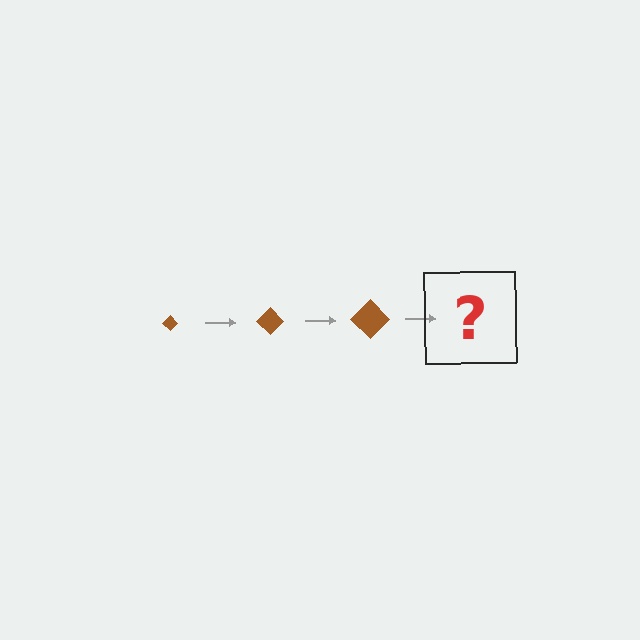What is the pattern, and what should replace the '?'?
The pattern is that the diamond gets progressively larger each step. The '?' should be a brown diamond, larger than the previous one.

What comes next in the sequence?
The next element should be a brown diamond, larger than the previous one.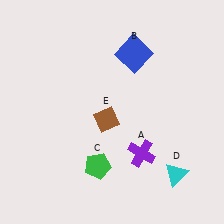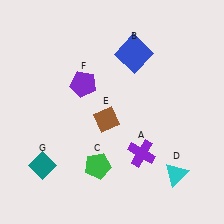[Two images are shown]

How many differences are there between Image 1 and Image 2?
There are 2 differences between the two images.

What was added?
A purple pentagon (F), a teal diamond (G) were added in Image 2.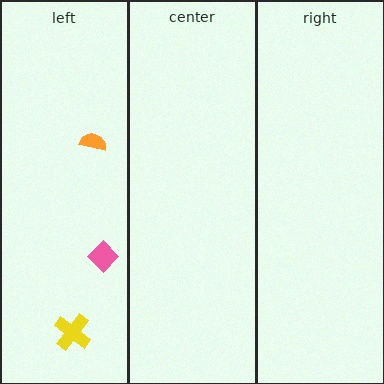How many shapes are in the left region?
3.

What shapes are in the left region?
The orange semicircle, the pink diamond, the yellow cross.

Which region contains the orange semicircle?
The left region.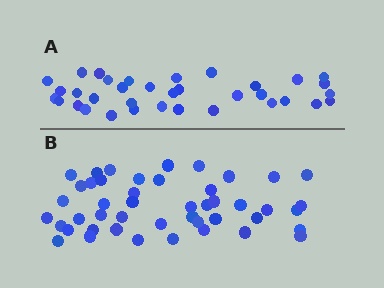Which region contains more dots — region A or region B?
Region B (the bottom region) has more dots.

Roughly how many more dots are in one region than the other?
Region B has roughly 12 or so more dots than region A.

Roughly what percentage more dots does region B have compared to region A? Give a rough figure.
About 30% more.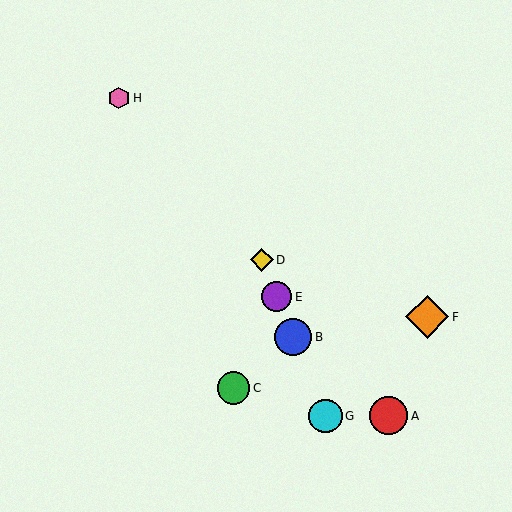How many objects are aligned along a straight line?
4 objects (B, D, E, G) are aligned along a straight line.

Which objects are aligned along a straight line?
Objects B, D, E, G are aligned along a straight line.